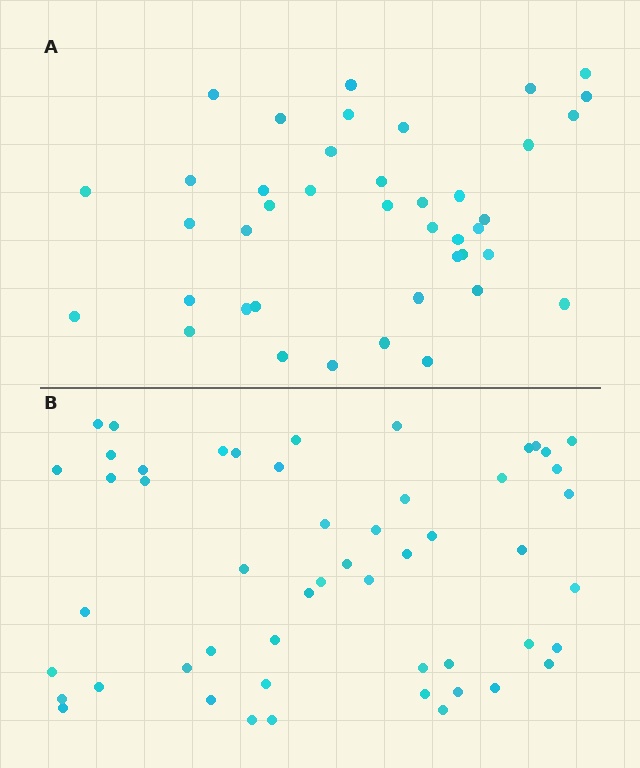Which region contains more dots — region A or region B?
Region B (the bottom region) has more dots.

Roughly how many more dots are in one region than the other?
Region B has roughly 12 or so more dots than region A.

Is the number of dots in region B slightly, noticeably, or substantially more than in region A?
Region B has noticeably more, but not dramatically so. The ratio is roughly 1.3 to 1.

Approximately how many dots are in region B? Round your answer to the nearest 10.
About 50 dots. (The exact count is 52, which rounds to 50.)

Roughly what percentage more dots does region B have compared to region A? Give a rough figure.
About 25% more.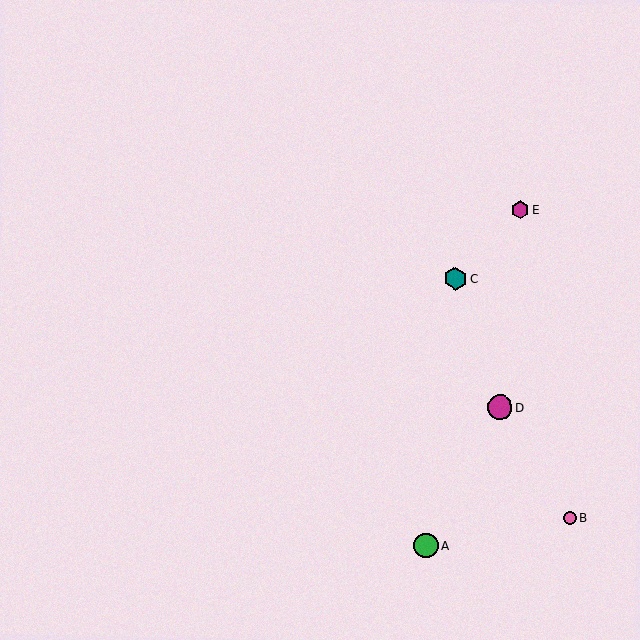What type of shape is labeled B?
Shape B is a pink circle.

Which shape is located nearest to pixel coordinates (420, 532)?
The green circle (labeled A) at (426, 546) is nearest to that location.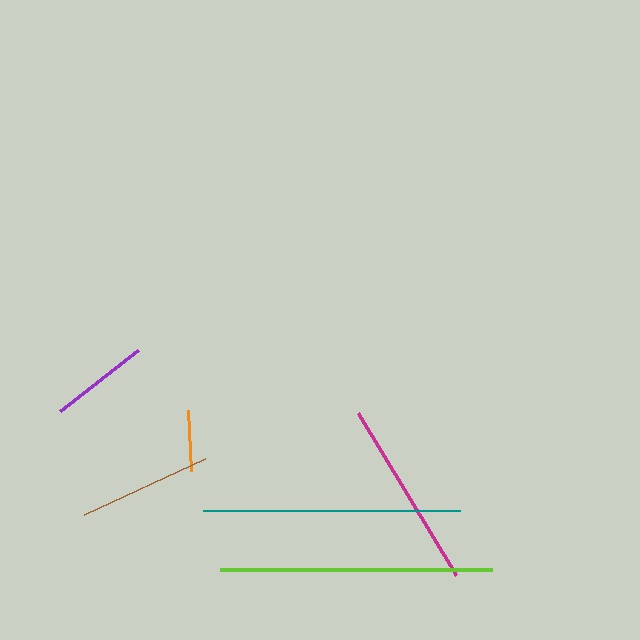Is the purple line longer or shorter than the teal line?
The teal line is longer than the purple line.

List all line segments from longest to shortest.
From longest to shortest: lime, teal, magenta, brown, purple, orange.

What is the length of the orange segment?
The orange segment is approximately 61 pixels long.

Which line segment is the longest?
The lime line is the longest at approximately 272 pixels.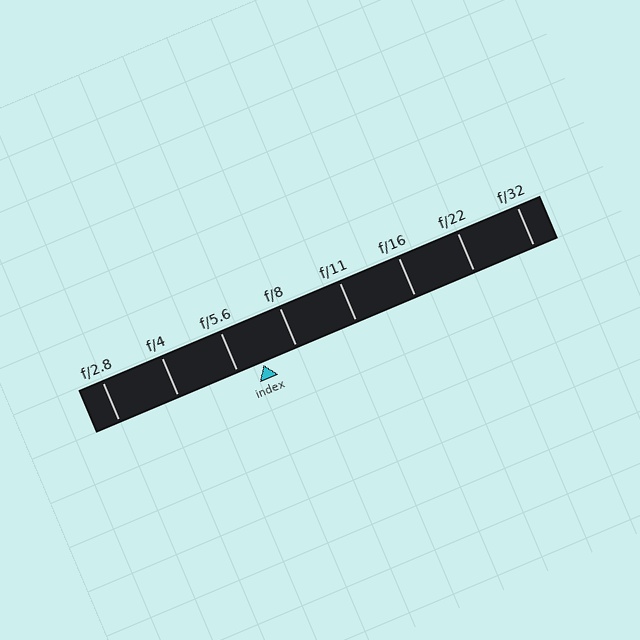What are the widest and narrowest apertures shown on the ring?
The widest aperture shown is f/2.8 and the narrowest is f/32.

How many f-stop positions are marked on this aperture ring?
There are 8 f-stop positions marked.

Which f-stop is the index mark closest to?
The index mark is closest to f/5.6.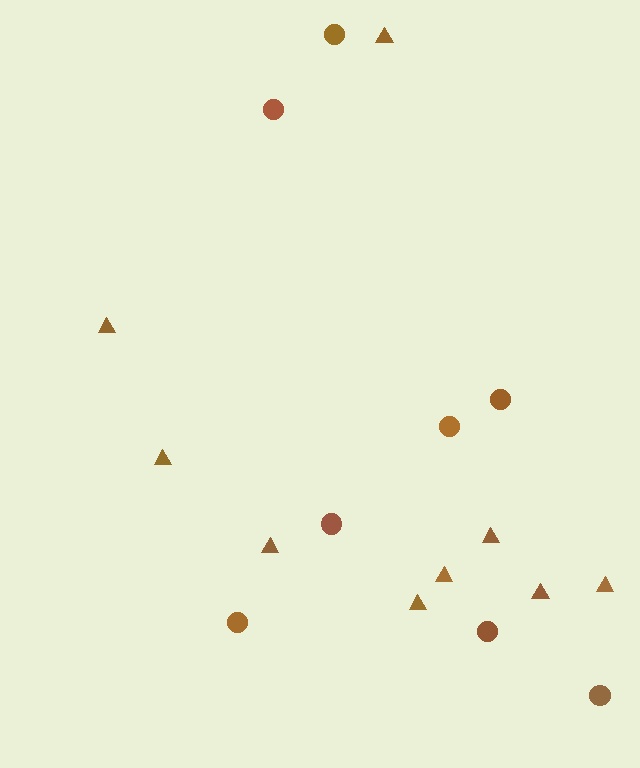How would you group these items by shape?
There are 2 groups: one group of triangles (9) and one group of circles (8).